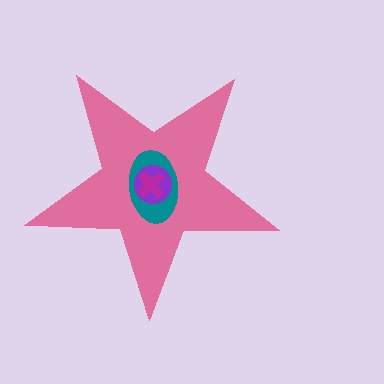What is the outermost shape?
The pink star.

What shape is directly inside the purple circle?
The magenta cross.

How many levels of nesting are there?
4.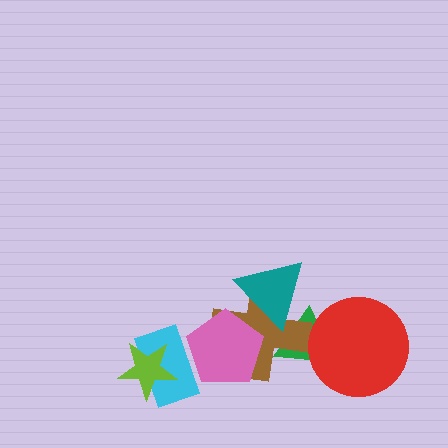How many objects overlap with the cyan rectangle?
2 objects overlap with the cyan rectangle.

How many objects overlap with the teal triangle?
2 objects overlap with the teal triangle.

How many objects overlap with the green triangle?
3 objects overlap with the green triangle.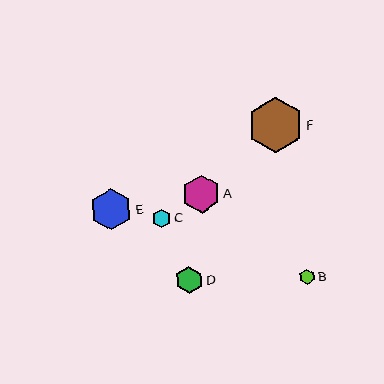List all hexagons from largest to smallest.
From largest to smallest: F, E, A, D, C, B.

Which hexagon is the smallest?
Hexagon B is the smallest with a size of approximately 15 pixels.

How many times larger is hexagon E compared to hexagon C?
Hexagon E is approximately 2.2 times the size of hexagon C.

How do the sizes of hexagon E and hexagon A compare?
Hexagon E and hexagon A are approximately the same size.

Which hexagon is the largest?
Hexagon F is the largest with a size of approximately 55 pixels.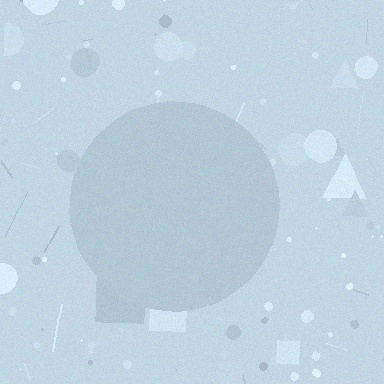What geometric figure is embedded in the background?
A circle is embedded in the background.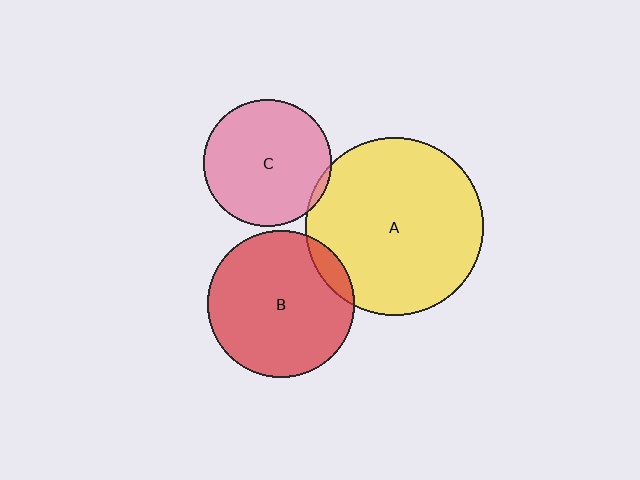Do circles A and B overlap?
Yes.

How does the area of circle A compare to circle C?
Approximately 1.9 times.